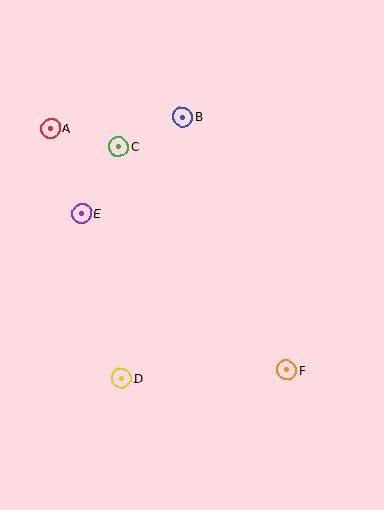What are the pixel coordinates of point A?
Point A is at (51, 128).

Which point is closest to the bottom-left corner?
Point D is closest to the bottom-left corner.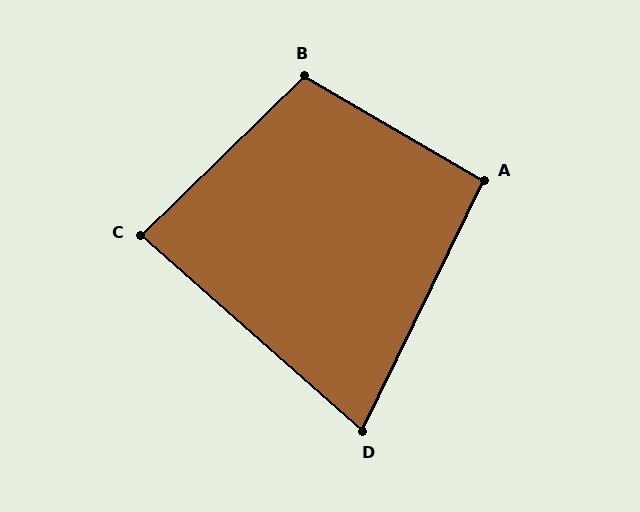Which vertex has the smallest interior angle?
D, at approximately 74 degrees.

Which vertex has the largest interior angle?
B, at approximately 106 degrees.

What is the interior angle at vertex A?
Approximately 94 degrees (approximately right).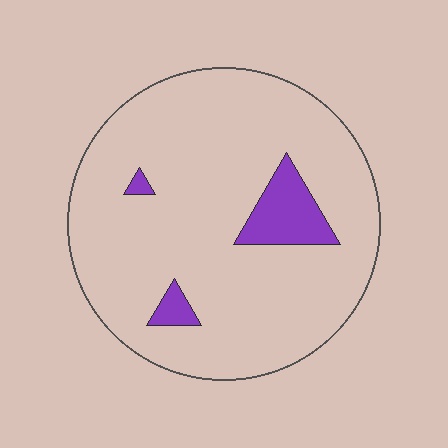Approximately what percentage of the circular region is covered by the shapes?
Approximately 10%.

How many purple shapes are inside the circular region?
3.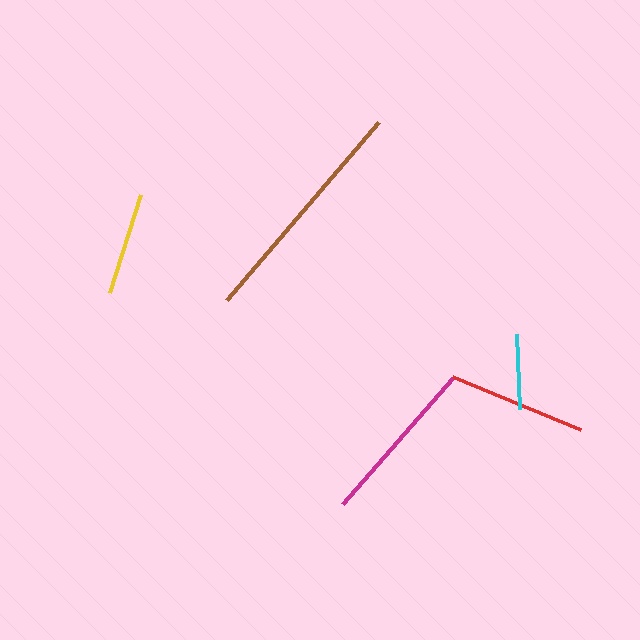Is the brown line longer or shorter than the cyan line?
The brown line is longer than the cyan line.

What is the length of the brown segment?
The brown segment is approximately 234 pixels long.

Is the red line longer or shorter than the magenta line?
The magenta line is longer than the red line.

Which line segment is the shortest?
The cyan line is the shortest at approximately 74 pixels.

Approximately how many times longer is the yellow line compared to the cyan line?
The yellow line is approximately 1.4 times the length of the cyan line.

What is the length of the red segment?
The red segment is approximately 138 pixels long.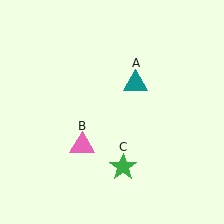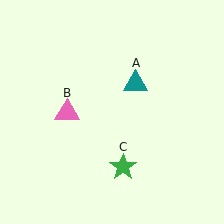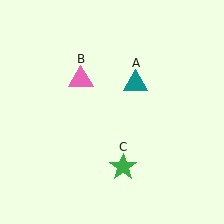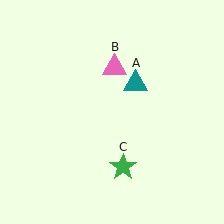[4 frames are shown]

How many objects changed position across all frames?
1 object changed position: pink triangle (object B).